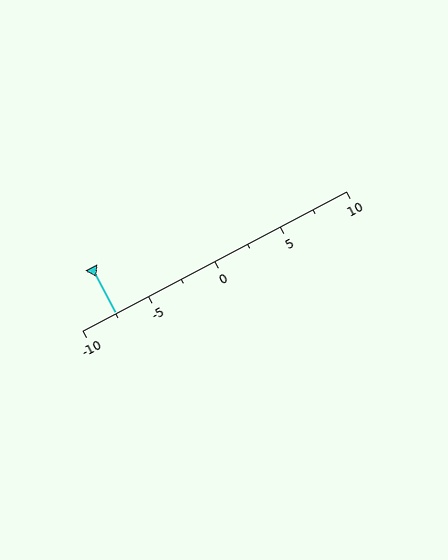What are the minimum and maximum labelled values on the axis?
The axis runs from -10 to 10.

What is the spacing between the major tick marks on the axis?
The major ticks are spaced 5 apart.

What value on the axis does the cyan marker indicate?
The marker indicates approximately -7.5.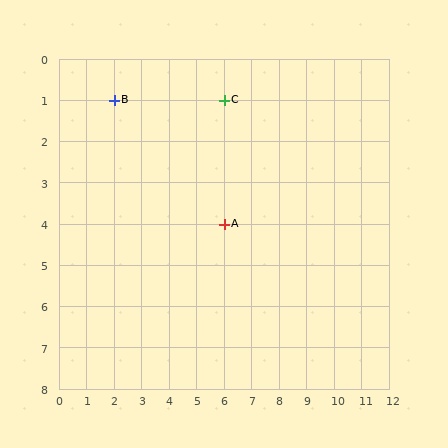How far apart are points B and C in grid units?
Points B and C are 4 columns apart.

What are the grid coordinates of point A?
Point A is at grid coordinates (6, 4).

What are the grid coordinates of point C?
Point C is at grid coordinates (6, 1).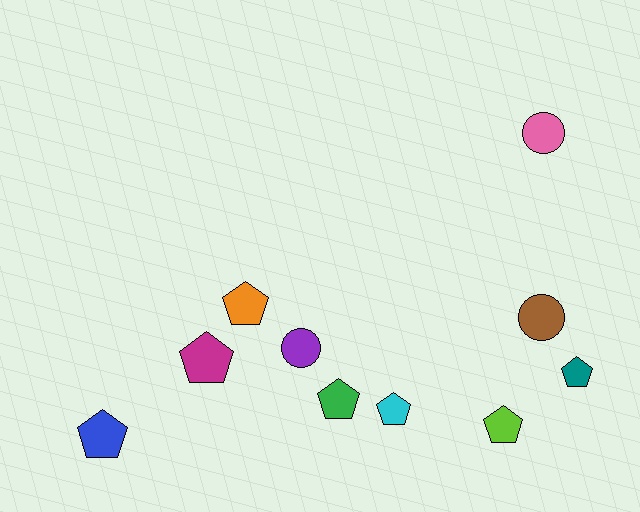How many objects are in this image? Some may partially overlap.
There are 10 objects.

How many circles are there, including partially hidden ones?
There are 3 circles.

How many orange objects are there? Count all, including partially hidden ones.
There is 1 orange object.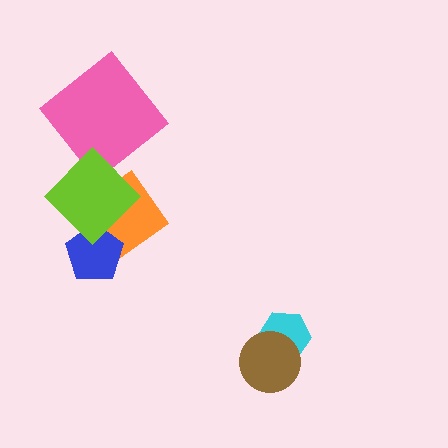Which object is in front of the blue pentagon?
The lime diamond is in front of the blue pentagon.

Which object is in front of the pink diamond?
The lime diamond is in front of the pink diamond.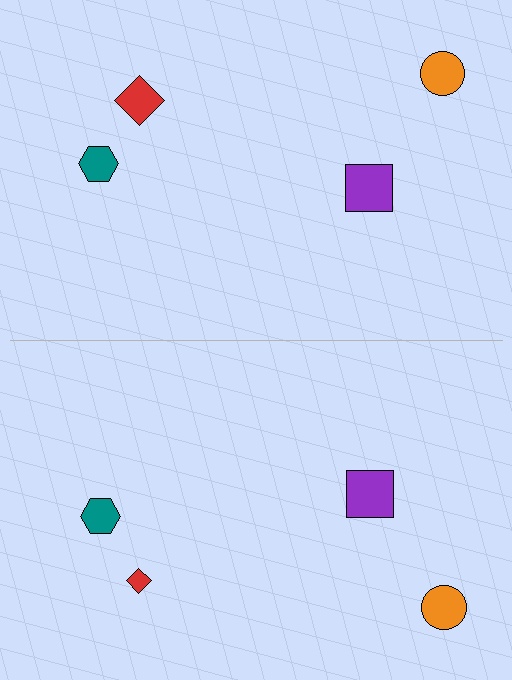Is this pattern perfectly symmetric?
No, the pattern is not perfectly symmetric. The red diamond on the bottom side has a different size than its mirror counterpart.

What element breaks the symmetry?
The red diamond on the bottom side has a different size than its mirror counterpart.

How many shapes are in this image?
There are 8 shapes in this image.